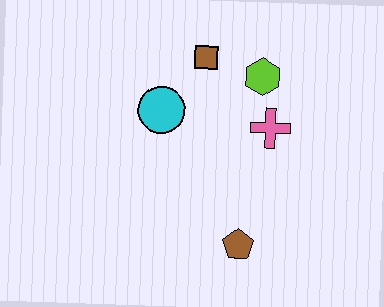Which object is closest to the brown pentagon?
The pink cross is closest to the brown pentagon.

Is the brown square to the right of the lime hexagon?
No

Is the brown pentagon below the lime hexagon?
Yes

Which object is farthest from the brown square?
The brown pentagon is farthest from the brown square.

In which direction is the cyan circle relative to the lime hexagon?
The cyan circle is to the left of the lime hexagon.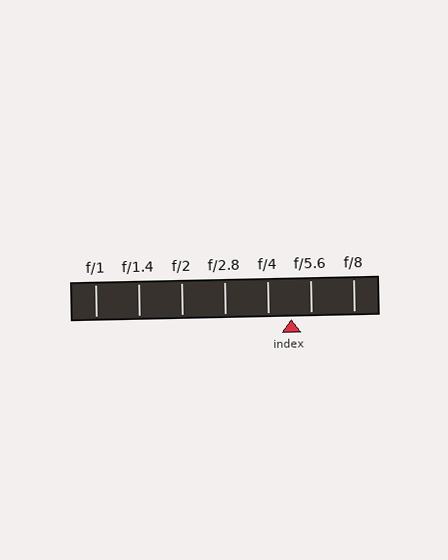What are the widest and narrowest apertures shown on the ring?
The widest aperture shown is f/1 and the narrowest is f/8.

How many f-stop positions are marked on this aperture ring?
There are 7 f-stop positions marked.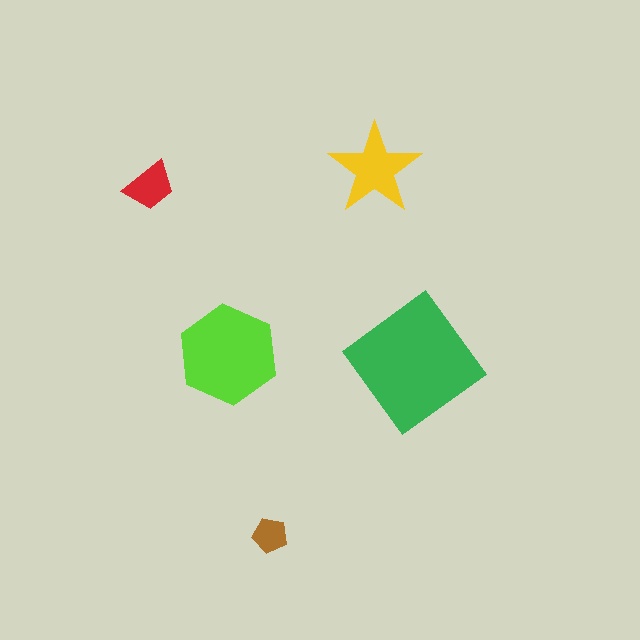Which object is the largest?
The green diamond.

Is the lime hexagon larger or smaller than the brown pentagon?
Larger.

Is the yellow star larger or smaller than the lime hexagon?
Smaller.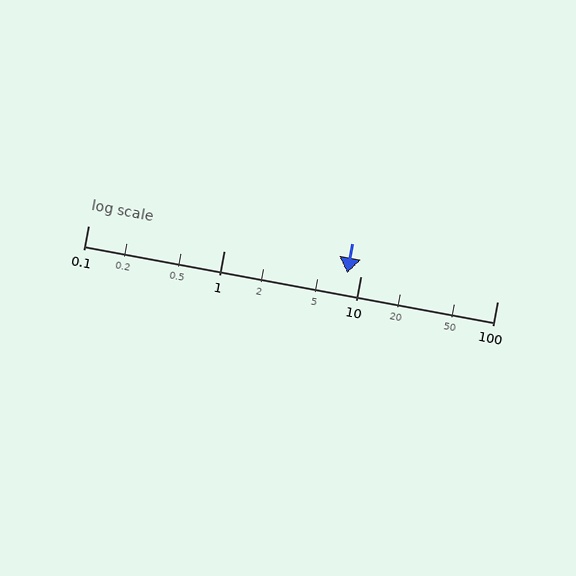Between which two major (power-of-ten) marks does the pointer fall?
The pointer is between 1 and 10.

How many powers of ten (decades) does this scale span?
The scale spans 3 decades, from 0.1 to 100.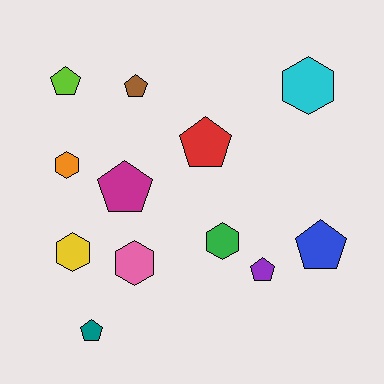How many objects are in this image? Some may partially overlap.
There are 12 objects.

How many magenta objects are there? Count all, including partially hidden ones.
There is 1 magenta object.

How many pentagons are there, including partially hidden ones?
There are 7 pentagons.